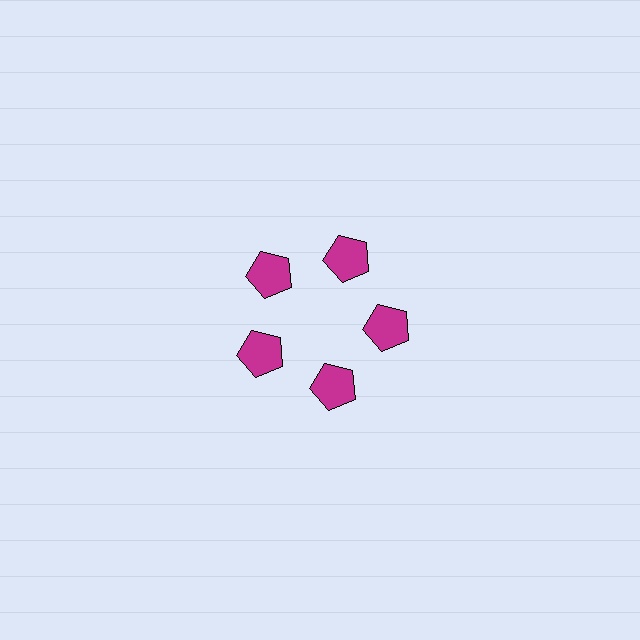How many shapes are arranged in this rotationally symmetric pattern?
There are 5 shapes, arranged in 5 groups of 1.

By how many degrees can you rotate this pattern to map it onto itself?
The pattern maps onto itself every 72 degrees of rotation.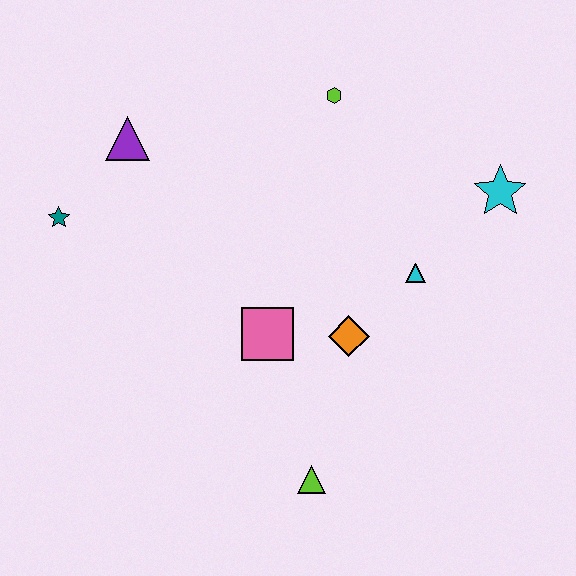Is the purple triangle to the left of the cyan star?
Yes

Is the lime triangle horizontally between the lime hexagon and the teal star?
Yes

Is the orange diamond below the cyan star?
Yes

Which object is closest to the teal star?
The purple triangle is closest to the teal star.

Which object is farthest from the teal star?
The cyan star is farthest from the teal star.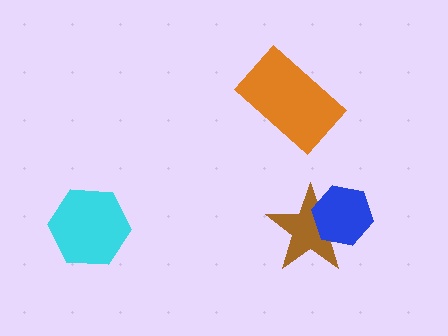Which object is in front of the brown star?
The blue hexagon is in front of the brown star.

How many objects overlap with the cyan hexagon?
0 objects overlap with the cyan hexagon.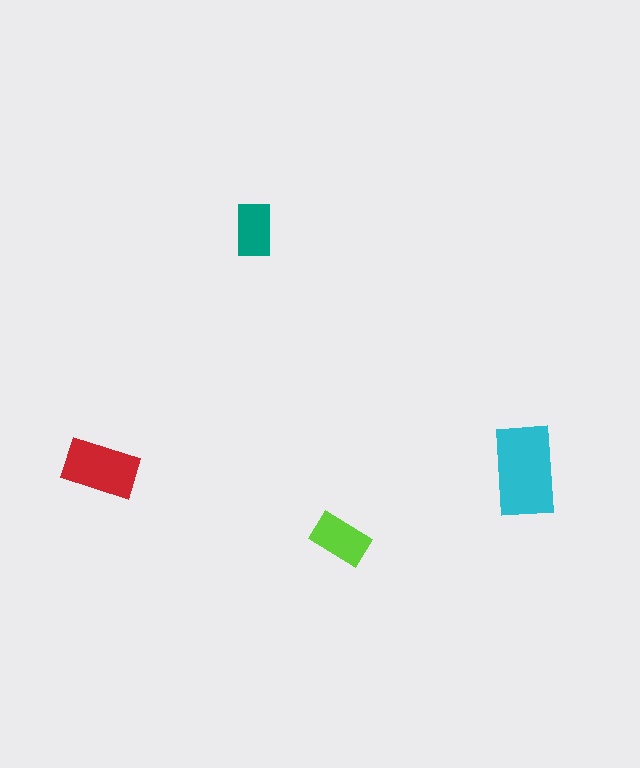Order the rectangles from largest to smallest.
the cyan one, the red one, the lime one, the teal one.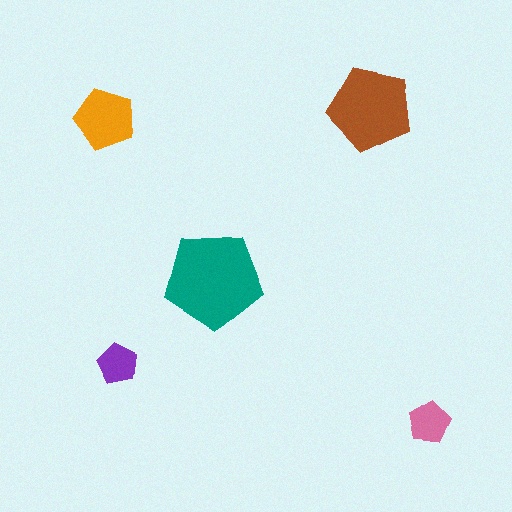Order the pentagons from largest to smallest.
the teal one, the brown one, the orange one, the pink one, the purple one.